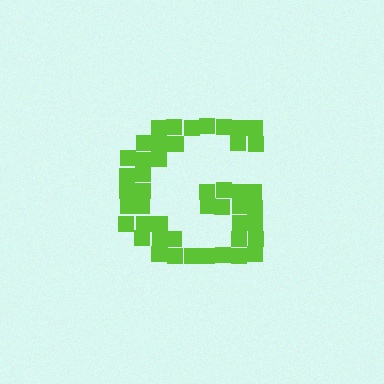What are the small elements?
The small elements are squares.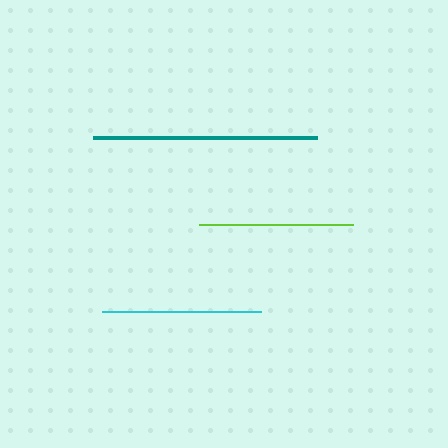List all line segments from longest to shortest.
From longest to shortest: teal, cyan, lime.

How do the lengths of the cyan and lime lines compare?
The cyan and lime lines are approximately the same length.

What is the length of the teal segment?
The teal segment is approximately 225 pixels long.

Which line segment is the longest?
The teal line is the longest at approximately 225 pixels.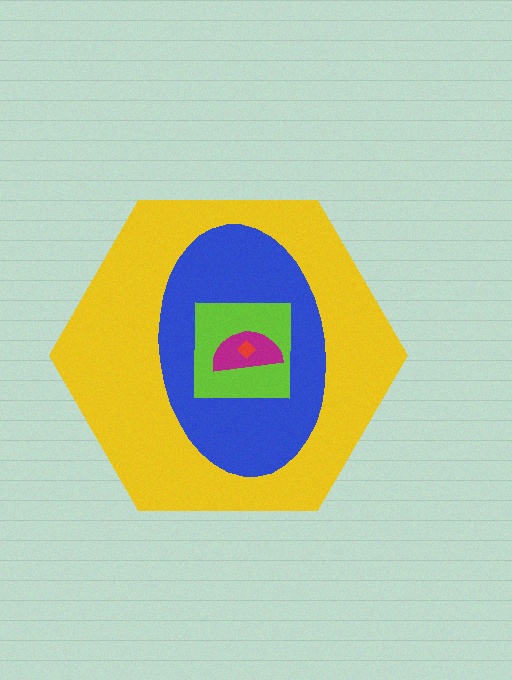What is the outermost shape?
The yellow hexagon.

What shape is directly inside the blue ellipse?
The lime square.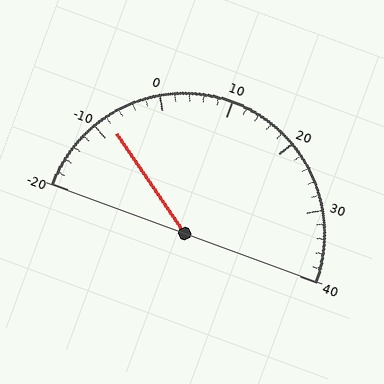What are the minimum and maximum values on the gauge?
The gauge ranges from -20 to 40.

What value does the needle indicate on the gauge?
The needle indicates approximately -8.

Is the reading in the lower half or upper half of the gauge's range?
The reading is in the lower half of the range (-20 to 40).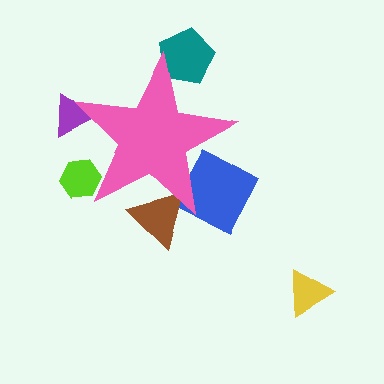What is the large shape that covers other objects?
A pink star.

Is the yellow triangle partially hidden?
No, the yellow triangle is fully visible.